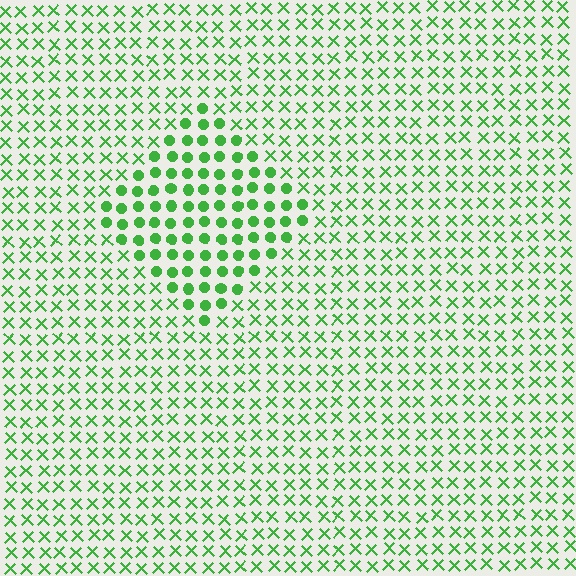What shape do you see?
I see a diamond.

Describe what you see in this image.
The image is filled with small green elements arranged in a uniform grid. A diamond-shaped region contains circles, while the surrounding area contains X marks. The boundary is defined purely by the change in element shape.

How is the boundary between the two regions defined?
The boundary is defined by a change in element shape: circles inside vs. X marks outside. All elements share the same color and spacing.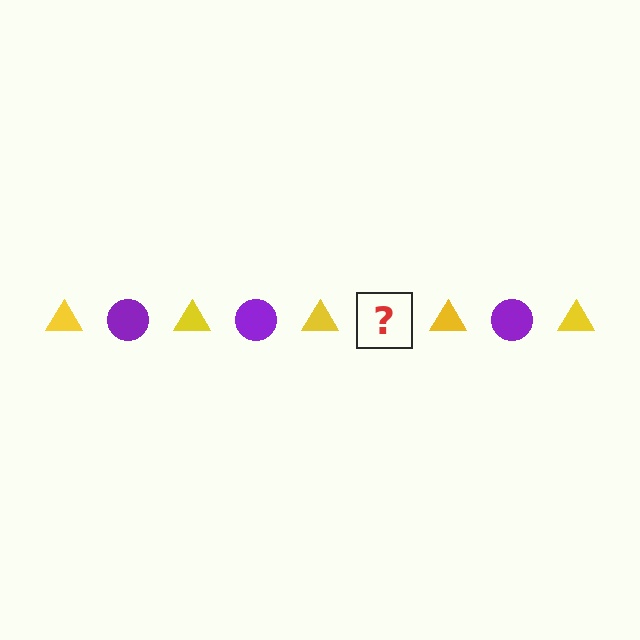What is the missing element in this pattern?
The missing element is a purple circle.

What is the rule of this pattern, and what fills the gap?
The rule is that the pattern alternates between yellow triangle and purple circle. The gap should be filled with a purple circle.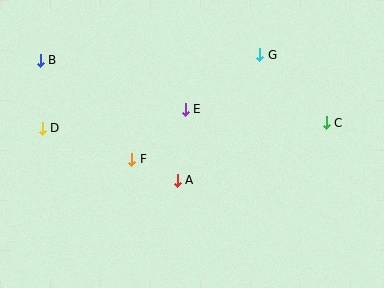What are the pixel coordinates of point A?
Point A is at (177, 180).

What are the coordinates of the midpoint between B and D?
The midpoint between B and D is at (41, 94).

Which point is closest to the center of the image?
Point E at (185, 109) is closest to the center.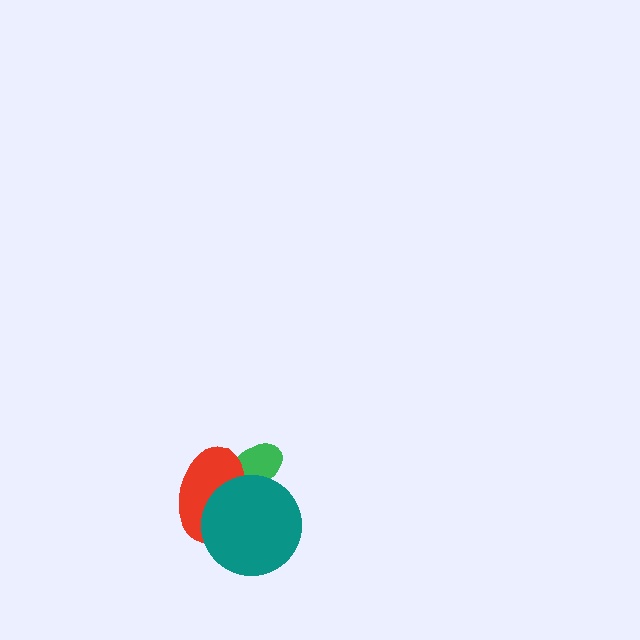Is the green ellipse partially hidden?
Yes, it is partially covered by another shape.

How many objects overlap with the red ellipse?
2 objects overlap with the red ellipse.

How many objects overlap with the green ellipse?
2 objects overlap with the green ellipse.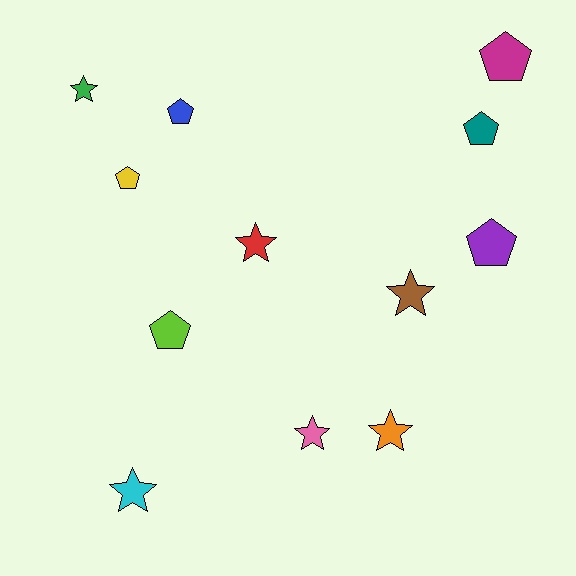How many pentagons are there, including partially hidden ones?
There are 6 pentagons.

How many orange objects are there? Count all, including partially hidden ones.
There is 1 orange object.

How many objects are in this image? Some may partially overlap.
There are 12 objects.